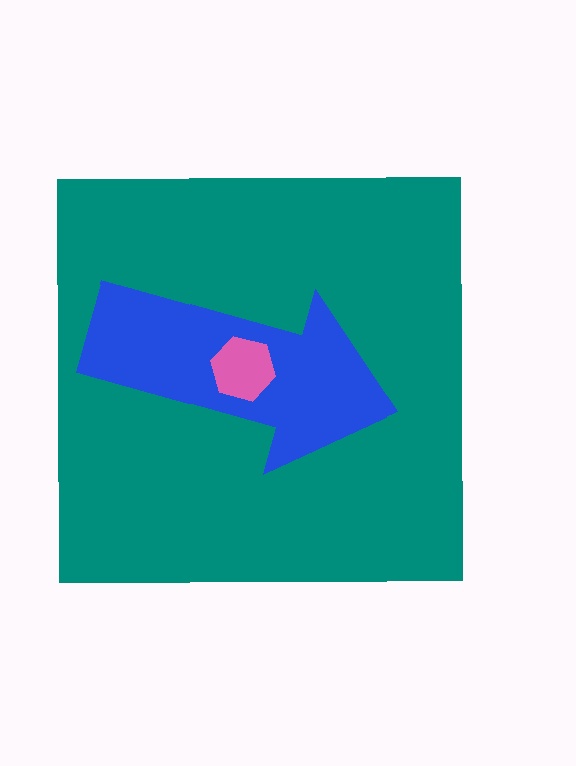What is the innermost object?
The pink hexagon.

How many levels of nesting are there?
3.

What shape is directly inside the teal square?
The blue arrow.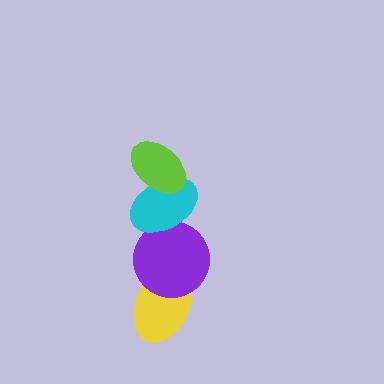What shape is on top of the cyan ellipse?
The lime ellipse is on top of the cyan ellipse.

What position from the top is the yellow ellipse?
The yellow ellipse is 4th from the top.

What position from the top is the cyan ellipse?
The cyan ellipse is 2nd from the top.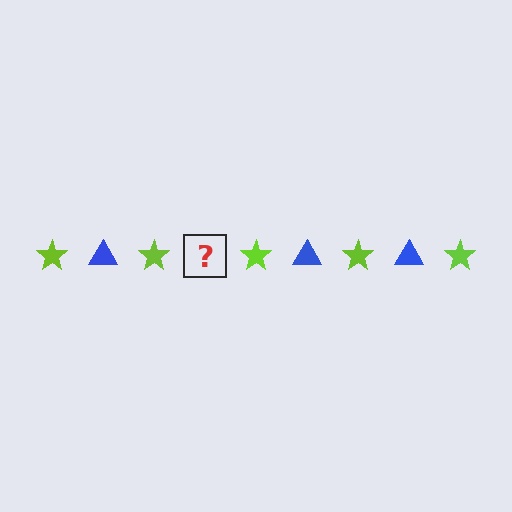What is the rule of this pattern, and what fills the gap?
The rule is that the pattern alternates between lime star and blue triangle. The gap should be filled with a blue triangle.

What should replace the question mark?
The question mark should be replaced with a blue triangle.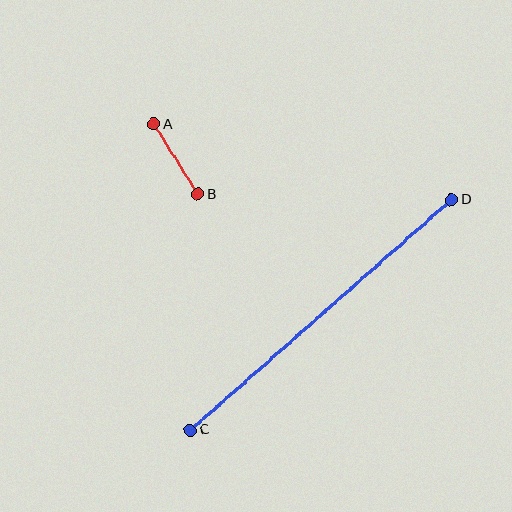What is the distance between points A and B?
The distance is approximately 83 pixels.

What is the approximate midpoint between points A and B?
The midpoint is at approximately (176, 159) pixels.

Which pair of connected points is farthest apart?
Points C and D are farthest apart.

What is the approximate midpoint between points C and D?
The midpoint is at approximately (321, 315) pixels.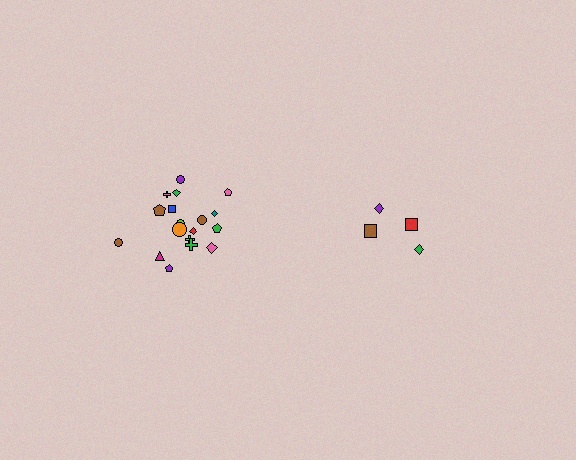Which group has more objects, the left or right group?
The left group.